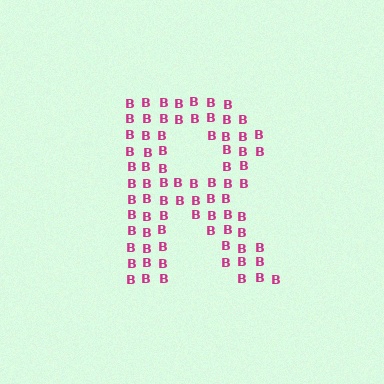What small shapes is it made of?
It is made of small letter B's.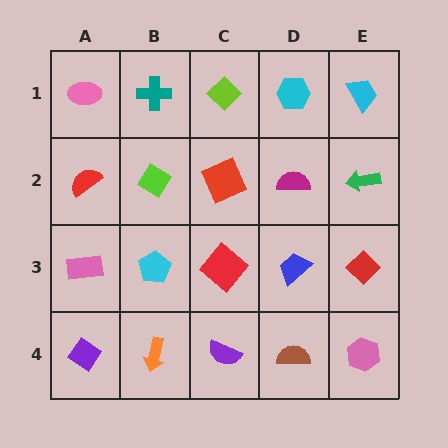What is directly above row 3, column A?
A red semicircle.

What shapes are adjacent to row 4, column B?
A cyan pentagon (row 3, column B), a purple diamond (row 4, column A), a purple semicircle (row 4, column C).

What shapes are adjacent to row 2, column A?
A pink ellipse (row 1, column A), a pink rectangle (row 3, column A), a lime diamond (row 2, column B).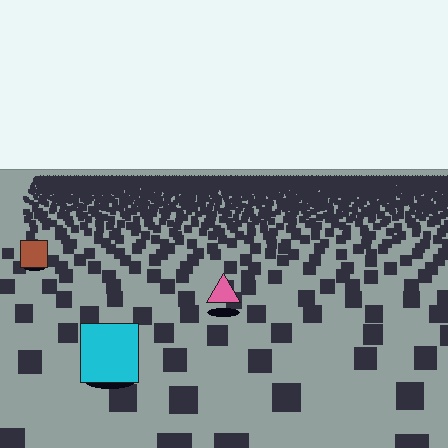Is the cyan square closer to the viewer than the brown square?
Yes. The cyan square is closer — you can tell from the texture gradient: the ground texture is coarser near it.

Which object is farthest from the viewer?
The brown square is farthest from the viewer. It appears smaller and the ground texture around it is denser.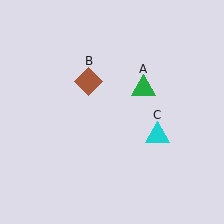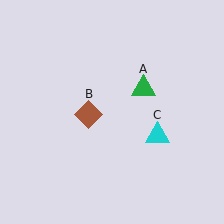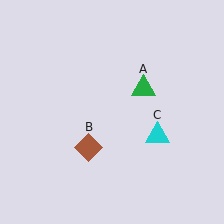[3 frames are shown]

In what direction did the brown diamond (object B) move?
The brown diamond (object B) moved down.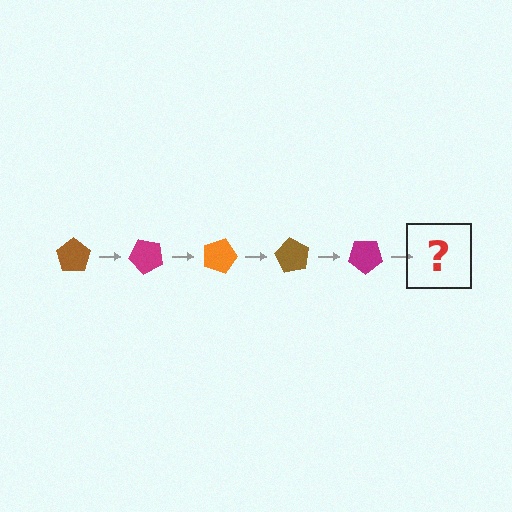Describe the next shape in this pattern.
It should be an orange pentagon, rotated 225 degrees from the start.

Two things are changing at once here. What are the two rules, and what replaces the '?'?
The two rules are that it rotates 45 degrees each step and the color cycles through brown, magenta, and orange. The '?' should be an orange pentagon, rotated 225 degrees from the start.